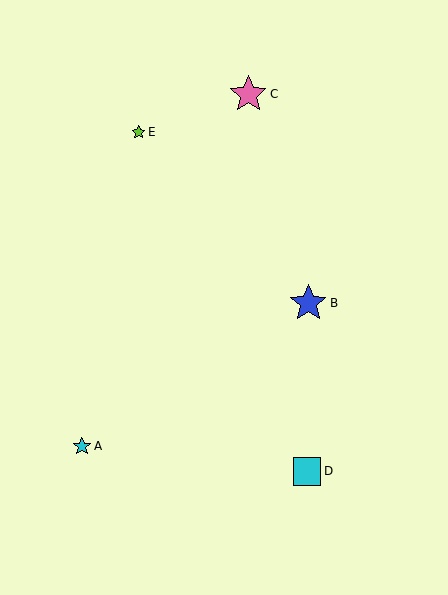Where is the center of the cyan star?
The center of the cyan star is at (82, 446).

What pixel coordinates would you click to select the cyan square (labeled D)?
Click at (307, 471) to select the cyan square D.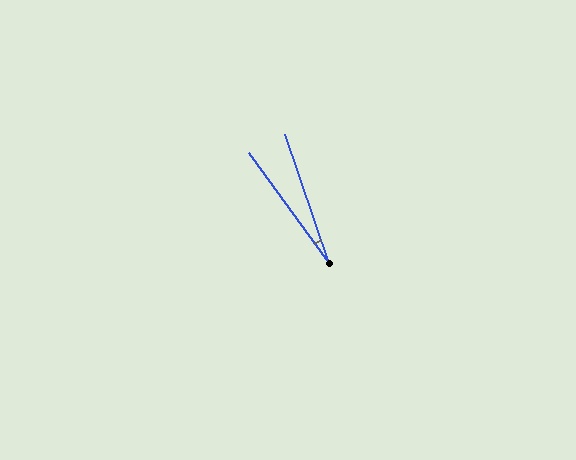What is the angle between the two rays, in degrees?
Approximately 17 degrees.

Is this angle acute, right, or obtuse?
It is acute.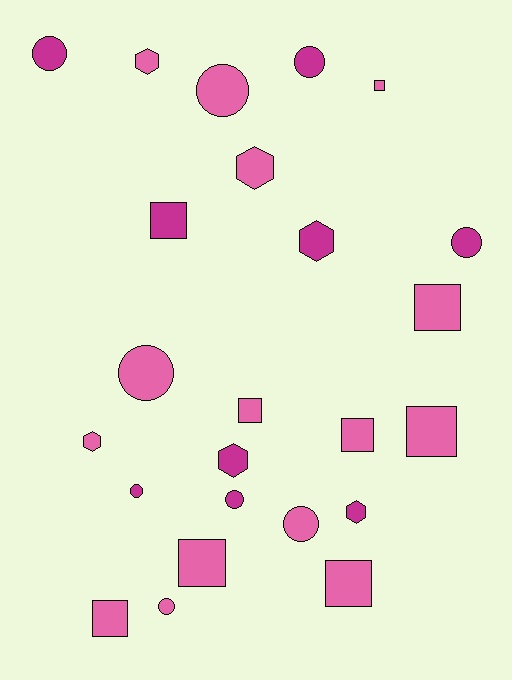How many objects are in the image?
There are 24 objects.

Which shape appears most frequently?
Square, with 9 objects.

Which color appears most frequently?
Pink, with 15 objects.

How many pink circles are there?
There are 4 pink circles.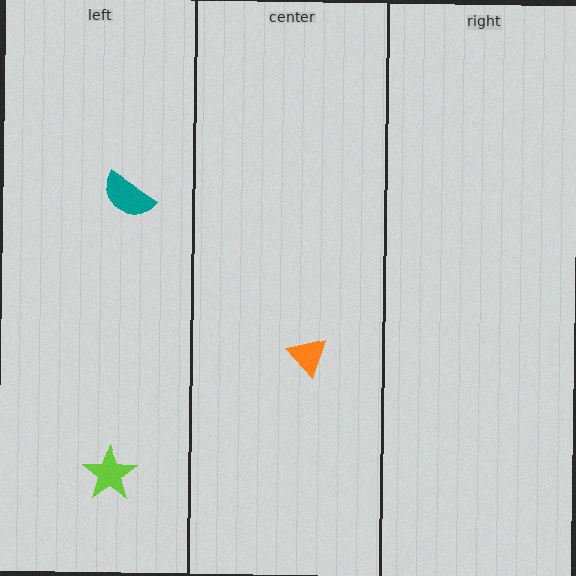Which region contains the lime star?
The left region.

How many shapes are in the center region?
1.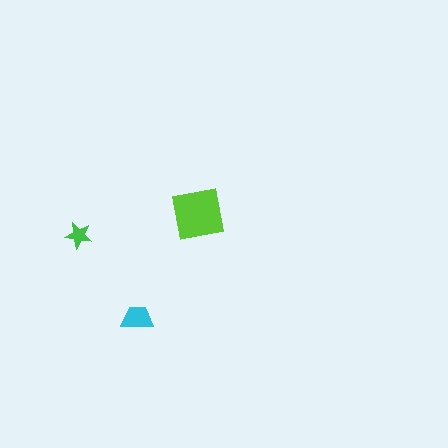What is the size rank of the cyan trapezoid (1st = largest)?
2nd.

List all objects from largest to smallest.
The lime square, the cyan trapezoid, the green star.